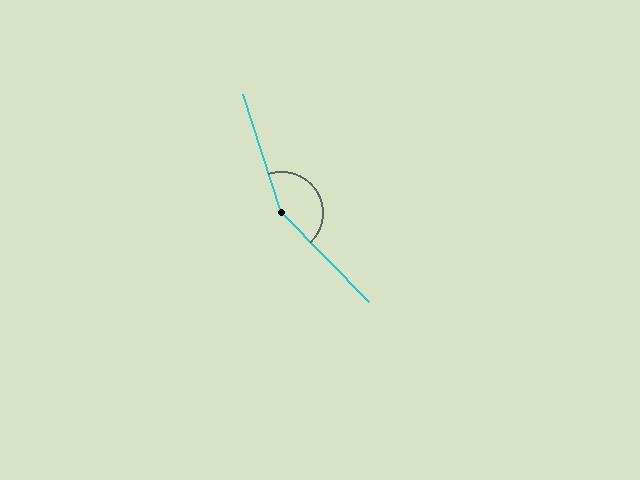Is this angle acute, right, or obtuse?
It is obtuse.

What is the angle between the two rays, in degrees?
Approximately 153 degrees.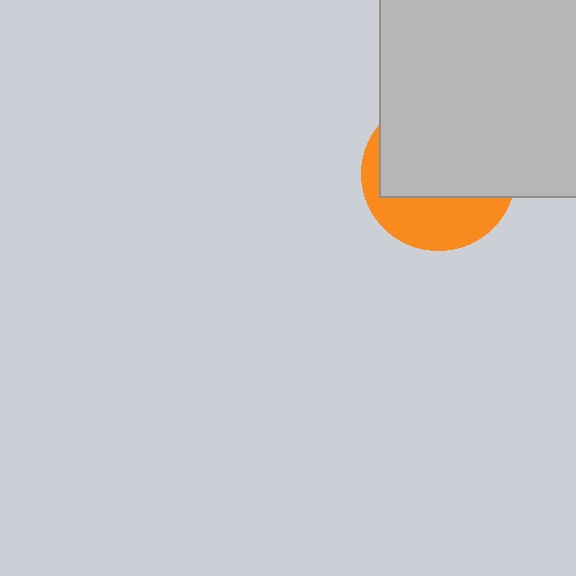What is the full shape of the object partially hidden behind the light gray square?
The partially hidden object is an orange circle.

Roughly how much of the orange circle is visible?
A small part of it is visible (roughly 36%).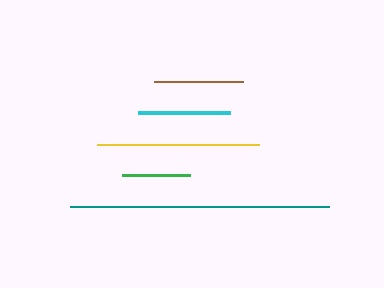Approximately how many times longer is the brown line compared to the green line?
The brown line is approximately 1.3 times the length of the green line.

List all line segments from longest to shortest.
From longest to shortest: teal, yellow, cyan, brown, green.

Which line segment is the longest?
The teal line is the longest at approximately 259 pixels.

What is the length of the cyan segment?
The cyan segment is approximately 92 pixels long.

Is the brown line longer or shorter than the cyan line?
The cyan line is longer than the brown line.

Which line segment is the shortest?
The green line is the shortest at approximately 68 pixels.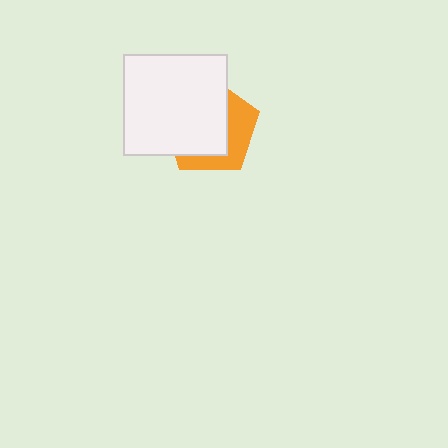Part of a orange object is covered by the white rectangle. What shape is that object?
It is a pentagon.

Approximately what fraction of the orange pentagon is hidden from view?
Roughly 62% of the orange pentagon is hidden behind the white rectangle.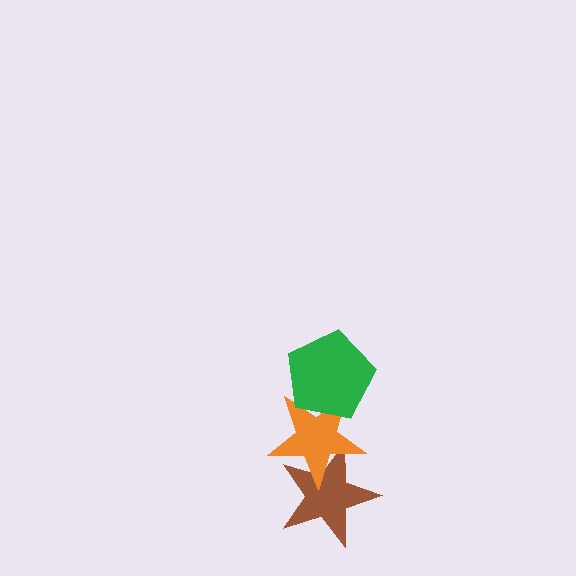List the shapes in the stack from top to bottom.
From top to bottom: the green pentagon, the orange star, the brown star.